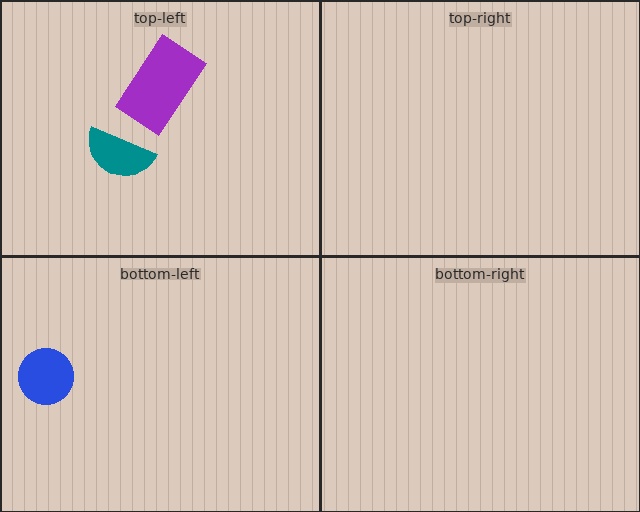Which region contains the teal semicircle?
The top-left region.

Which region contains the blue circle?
The bottom-left region.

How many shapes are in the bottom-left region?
1.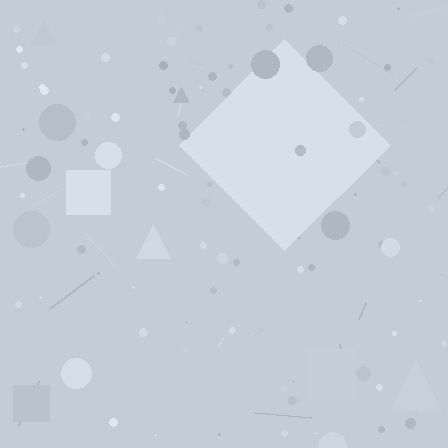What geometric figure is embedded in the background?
A diamond is embedded in the background.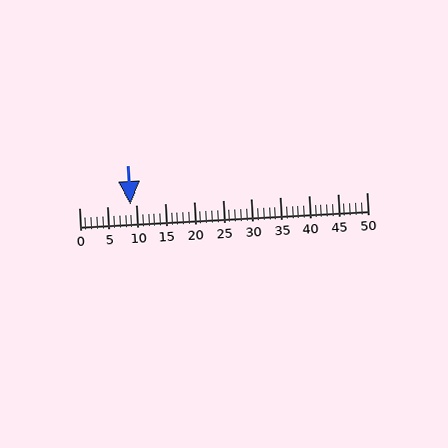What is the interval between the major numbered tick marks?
The major tick marks are spaced 5 units apart.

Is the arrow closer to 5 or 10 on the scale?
The arrow is closer to 10.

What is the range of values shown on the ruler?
The ruler shows values from 0 to 50.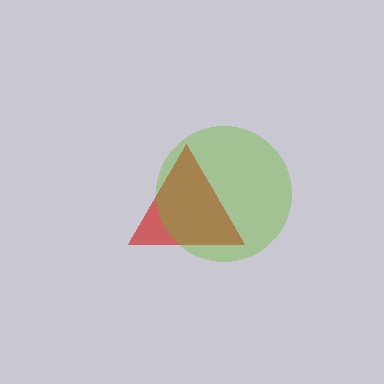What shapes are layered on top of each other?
The layered shapes are: a red triangle, a lime circle.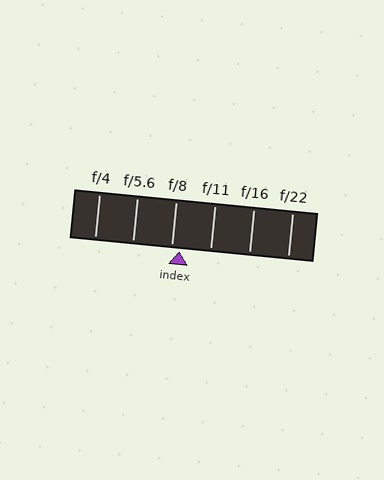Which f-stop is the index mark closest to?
The index mark is closest to f/8.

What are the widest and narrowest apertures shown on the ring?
The widest aperture shown is f/4 and the narrowest is f/22.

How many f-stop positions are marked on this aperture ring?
There are 6 f-stop positions marked.